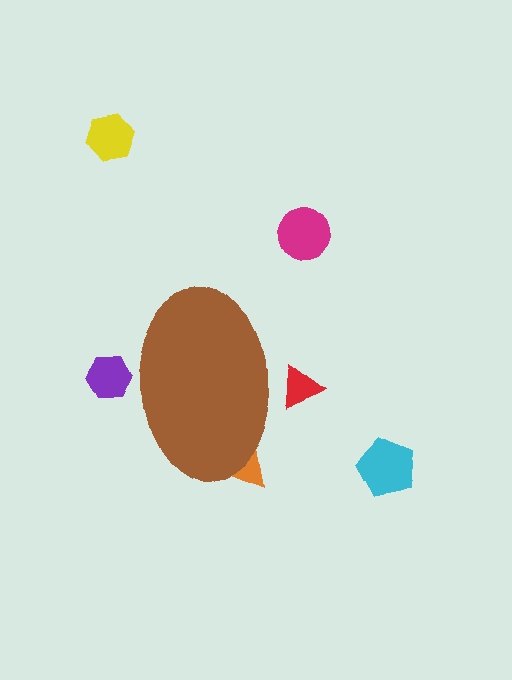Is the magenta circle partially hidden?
No, the magenta circle is fully visible.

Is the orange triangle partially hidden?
Yes, the orange triangle is partially hidden behind the brown ellipse.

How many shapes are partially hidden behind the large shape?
3 shapes are partially hidden.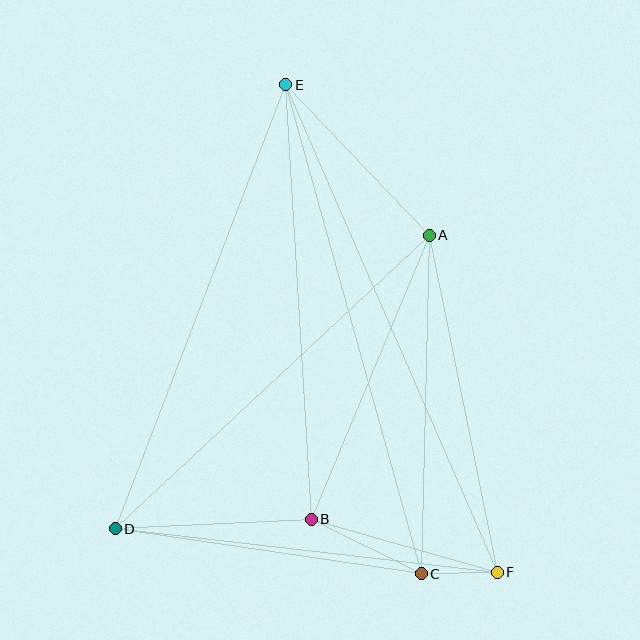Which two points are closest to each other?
Points C and F are closest to each other.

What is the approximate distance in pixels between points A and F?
The distance between A and F is approximately 344 pixels.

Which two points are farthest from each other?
Points E and F are farthest from each other.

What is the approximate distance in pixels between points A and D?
The distance between A and D is approximately 430 pixels.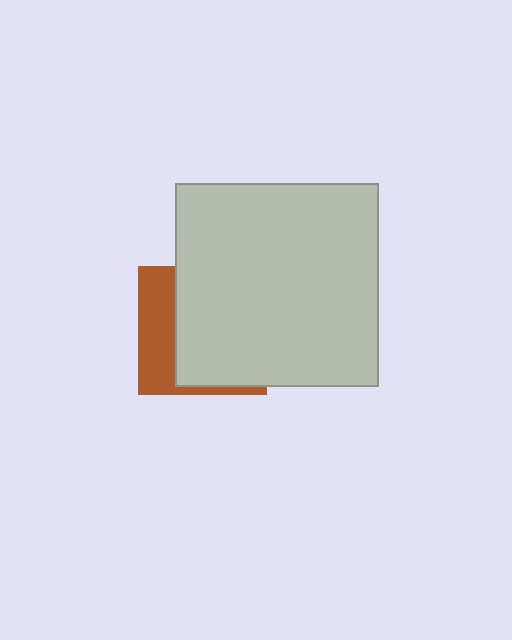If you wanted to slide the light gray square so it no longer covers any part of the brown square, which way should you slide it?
Slide it right — that is the most direct way to separate the two shapes.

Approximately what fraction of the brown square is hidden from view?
Roughly 66% of the brown square is hidden behind the light gray square.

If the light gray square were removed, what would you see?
You would see the complete brown square.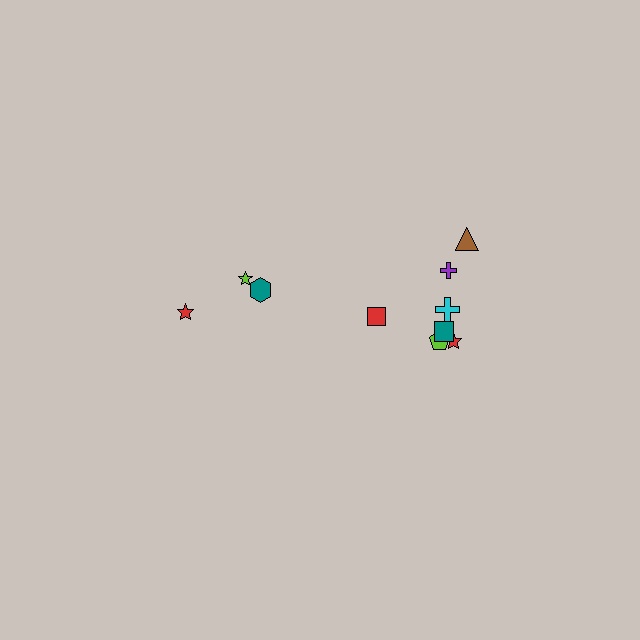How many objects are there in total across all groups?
There are 10 objects.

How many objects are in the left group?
There are 3 objects.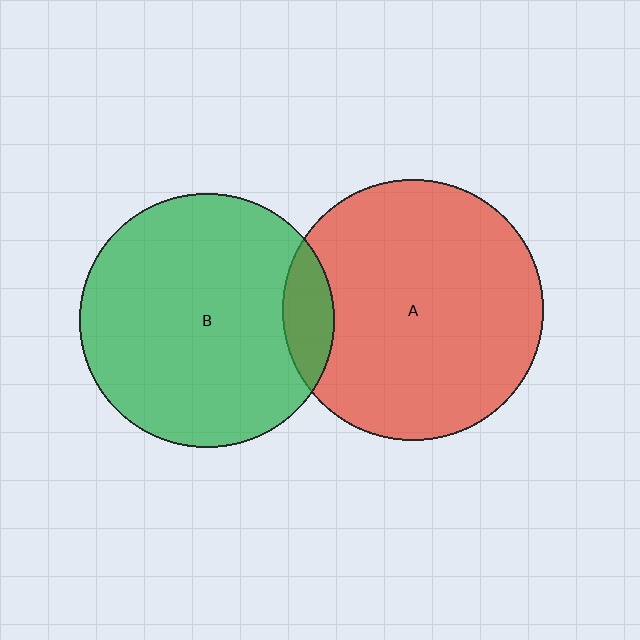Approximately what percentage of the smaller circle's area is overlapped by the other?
Approximately 10%.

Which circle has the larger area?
Circle A (red).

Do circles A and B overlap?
Yes.